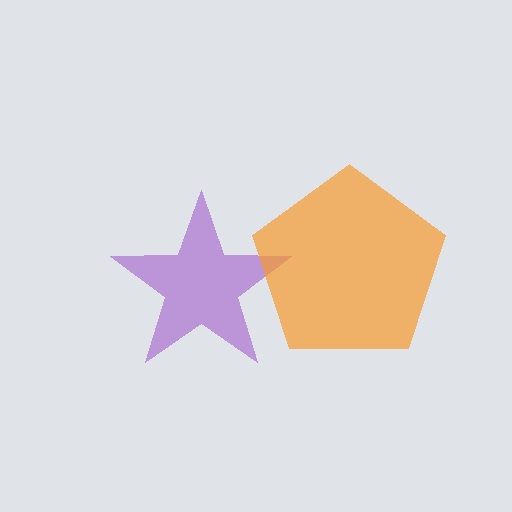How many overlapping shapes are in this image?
There are 2 overlapping shapes in the image.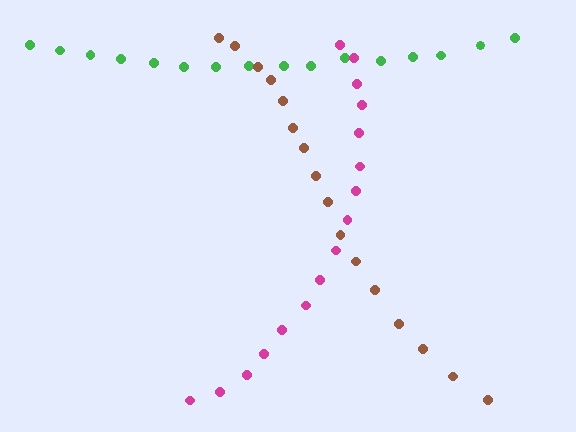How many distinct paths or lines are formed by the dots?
There are 3 distinct paths.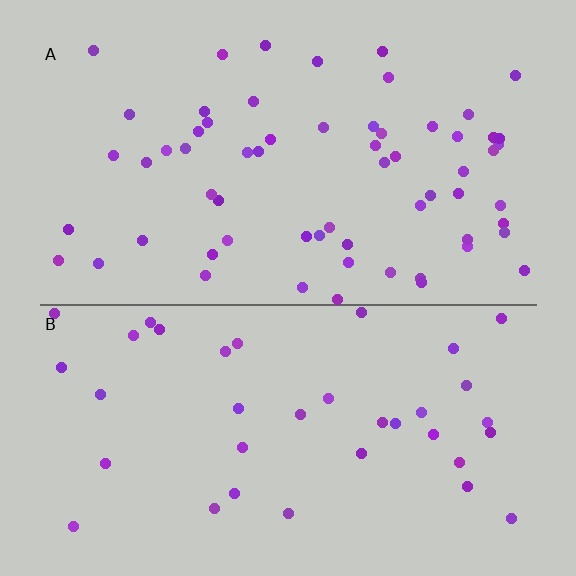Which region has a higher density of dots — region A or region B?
A (the top).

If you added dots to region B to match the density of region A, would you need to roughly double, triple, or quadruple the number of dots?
Approximately double.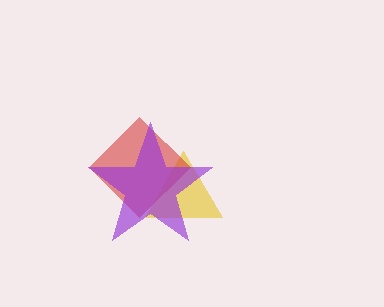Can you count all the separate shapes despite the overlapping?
Yes, there are 3 separate shapes.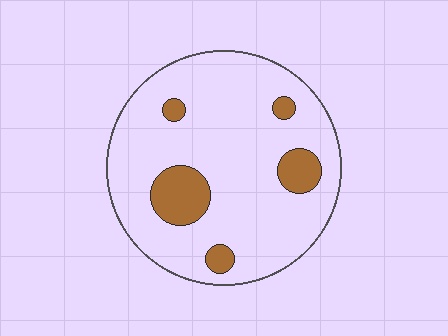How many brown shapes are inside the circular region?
5.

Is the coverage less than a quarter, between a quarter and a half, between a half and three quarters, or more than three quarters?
Less than a quarter.